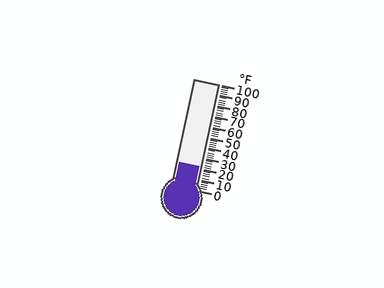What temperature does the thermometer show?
The thermometer shows approximately 22°F.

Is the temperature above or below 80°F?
The temperature is below 80°F.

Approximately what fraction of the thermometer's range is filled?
The thermometer is filled to approximately 20% of its range.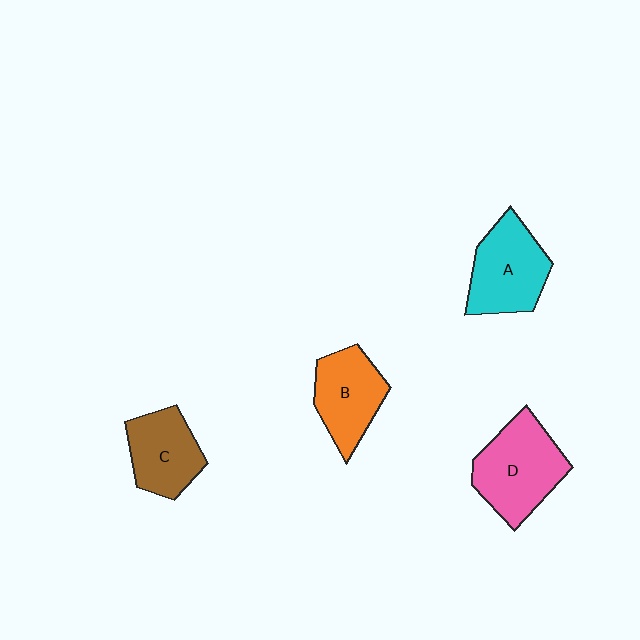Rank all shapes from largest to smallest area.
From largest to smallest: D (pink), A (cyan), B (orange), C (brown).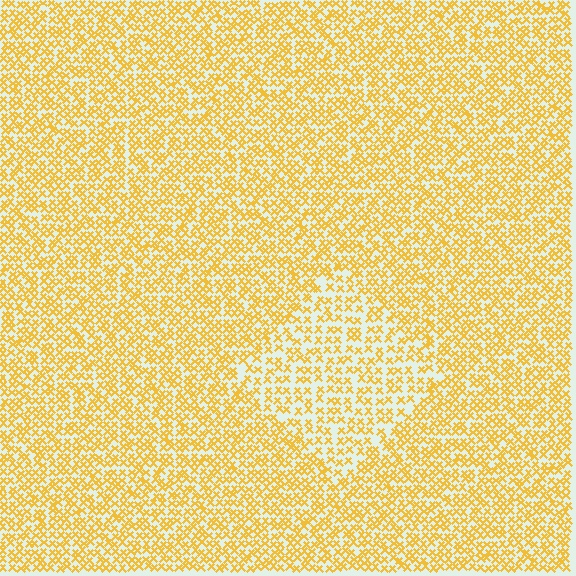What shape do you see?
I see a diamond.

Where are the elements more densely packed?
The elements are more densely packed outside the diamond boundary.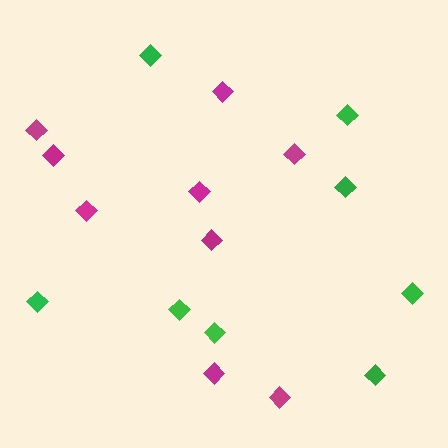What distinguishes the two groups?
There are 2 groups: one group of green diamonds (8) and one group of magenta diamonds (9).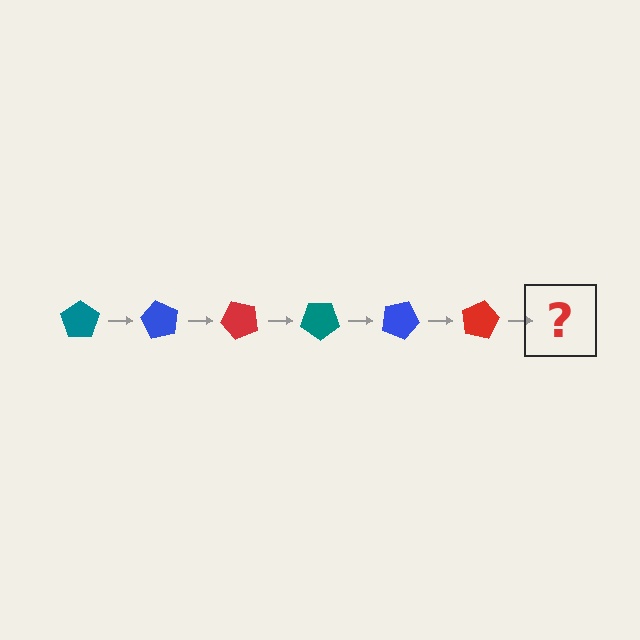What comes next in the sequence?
The next element should be a teal pentagon, rotated 360 degrees from the start.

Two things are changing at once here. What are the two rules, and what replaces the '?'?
The two rules are that it rotates 60 degrees each step and the color cycles through teal, blue, and red. The '?' should be a teal pentagon, rotated 360 degrees from the start.